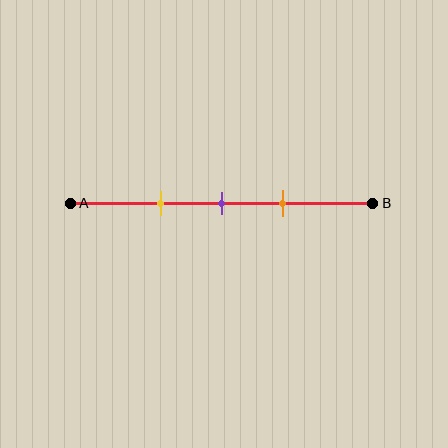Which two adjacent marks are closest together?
The purple and orange marks are the closest adjacent pair.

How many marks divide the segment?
There are 3 marks dividing the segment.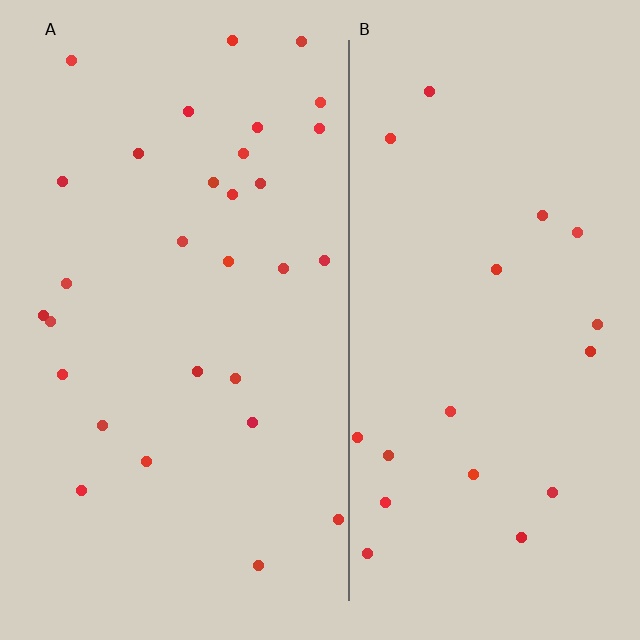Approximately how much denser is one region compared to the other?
Approximately 1.6× — region A over region B.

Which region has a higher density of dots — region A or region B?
A (the left).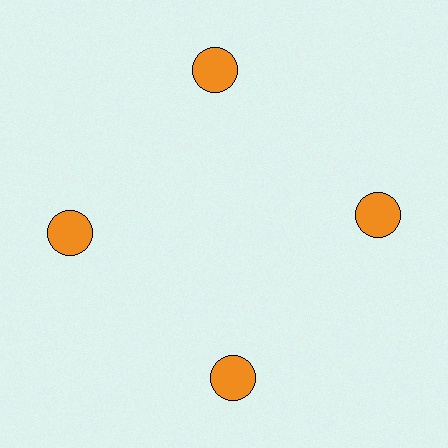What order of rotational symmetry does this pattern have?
This pattern has 4-fold rotational symmetry.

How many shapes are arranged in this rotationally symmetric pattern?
There are 4 shapes, arranged in 4 groups of 1.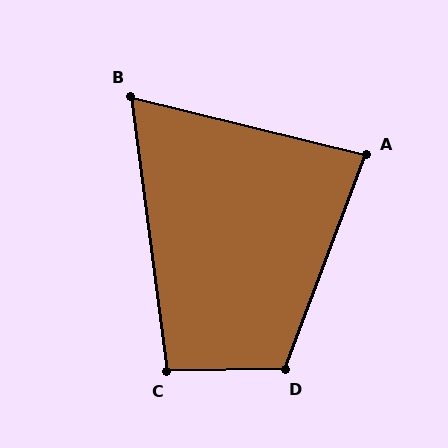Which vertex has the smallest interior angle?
B, at approximately 69 degrees.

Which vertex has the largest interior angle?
D, at approximately 111 degrees.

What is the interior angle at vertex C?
Approximately 96 degrees (obtuse).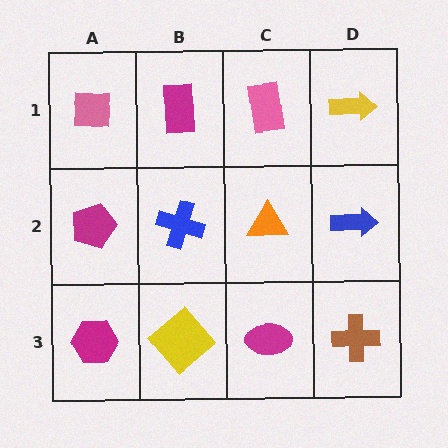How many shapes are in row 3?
4 shapes.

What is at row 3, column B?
A yellow diamond.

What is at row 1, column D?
A yellow arrow.